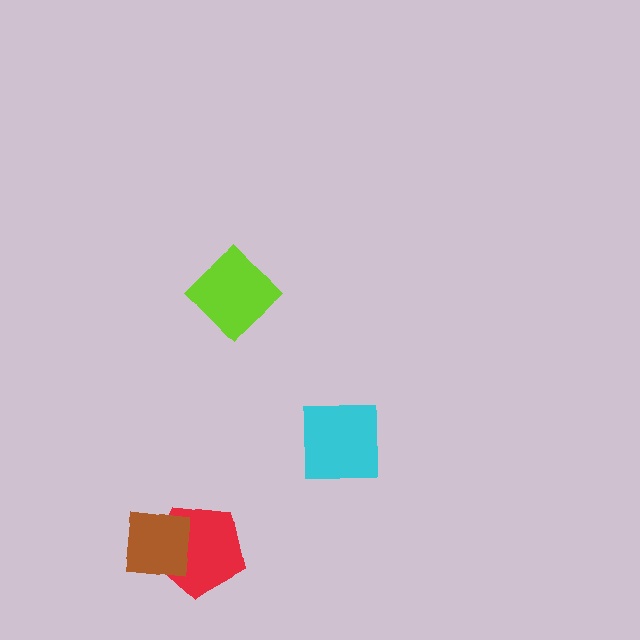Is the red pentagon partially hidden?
Yes, it is partially covered by another shape.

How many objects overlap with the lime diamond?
0 objects overlap with the lime diamond.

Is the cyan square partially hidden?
No, no other shape covers it.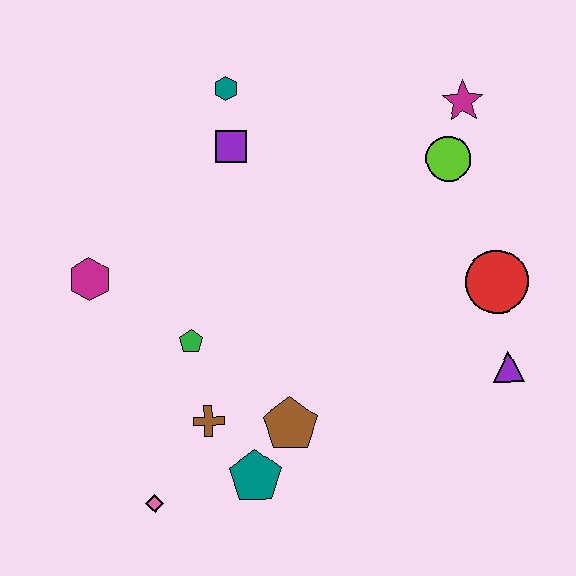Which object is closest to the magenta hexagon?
The green pentagon is closest to the magenta hexagon.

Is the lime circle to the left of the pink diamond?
No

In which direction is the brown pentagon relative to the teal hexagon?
The brown pentagon is below the teal hexagon.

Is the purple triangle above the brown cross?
Yes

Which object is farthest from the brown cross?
The magenta star is farthest from the brown cross.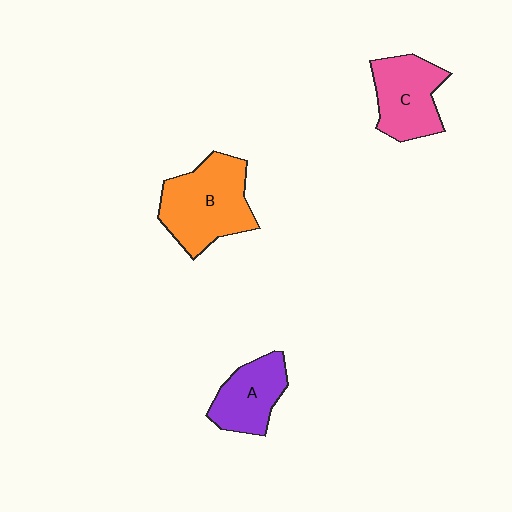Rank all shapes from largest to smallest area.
From largest to smallest: B (orange), C (pink), A (purple).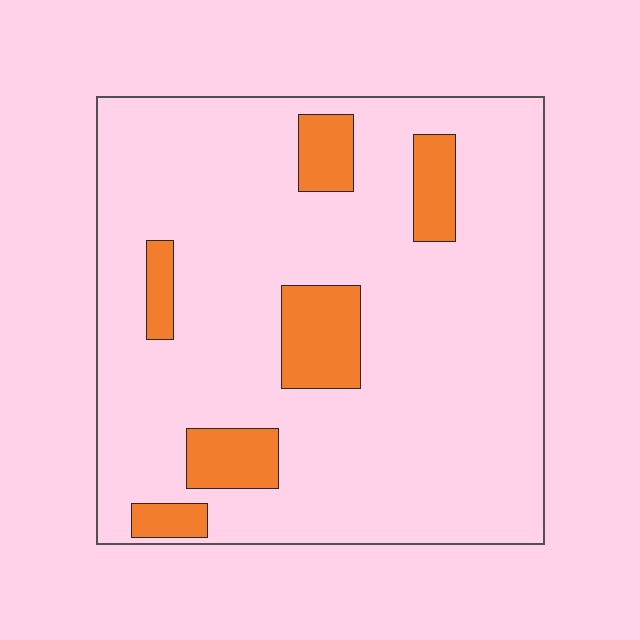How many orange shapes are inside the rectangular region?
6.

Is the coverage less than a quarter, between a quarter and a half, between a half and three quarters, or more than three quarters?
Less than a quarter.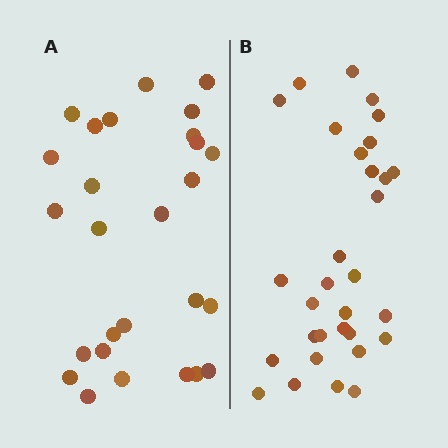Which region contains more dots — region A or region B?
Region B (the right region) has more dots.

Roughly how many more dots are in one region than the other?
Region B has about 4 more dots than region A.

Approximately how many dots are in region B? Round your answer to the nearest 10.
About 30 dots. (The exact count is 31, which rounds to 30.)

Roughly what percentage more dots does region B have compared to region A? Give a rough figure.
About 15% more.